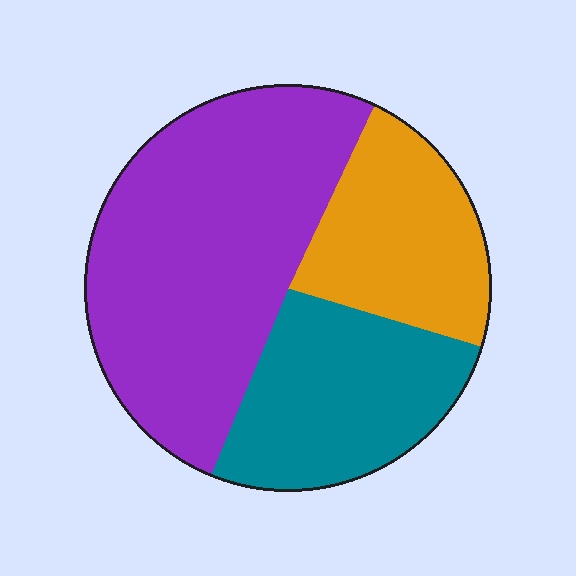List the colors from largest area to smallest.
From largest to smallest: purple, teal, orange.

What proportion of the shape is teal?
Teal covers roughly 25% of the shape.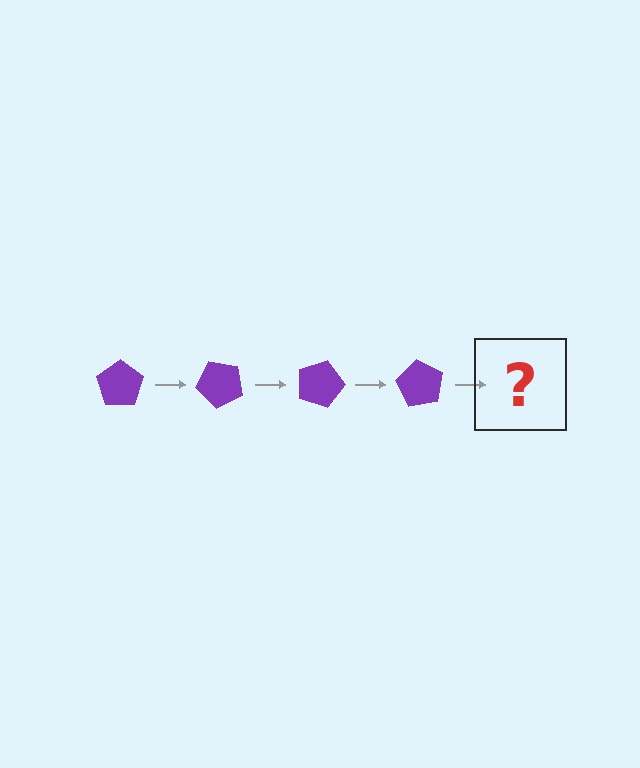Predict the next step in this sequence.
The next step is a purple pentagon rotated 180 degrees.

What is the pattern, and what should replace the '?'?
The pattern is that the pentagon rotates 45 degrees each step. The '?' should be a purple pentagon rotated 180 degrees.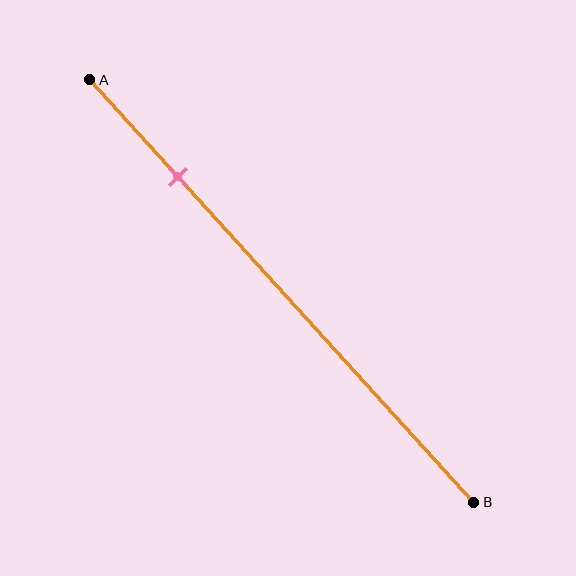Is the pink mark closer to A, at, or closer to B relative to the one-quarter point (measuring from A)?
The pink mark is approximately at the one-quarter point of segment AB.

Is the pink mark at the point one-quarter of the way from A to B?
Yes, the mark is approximately at the one-quarter point.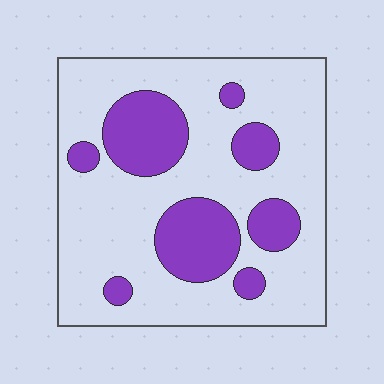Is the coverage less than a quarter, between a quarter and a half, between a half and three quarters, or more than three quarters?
Between a quarter and a half.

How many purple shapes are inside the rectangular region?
8.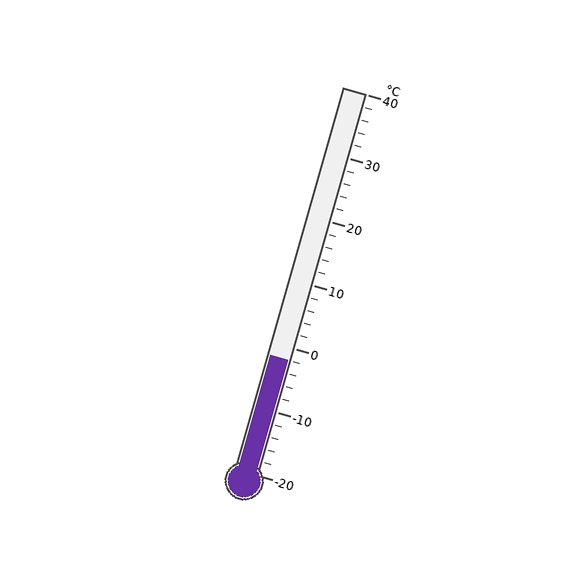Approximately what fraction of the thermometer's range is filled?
The thermometer is filled to approximately 30% of its range.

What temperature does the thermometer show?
The thermometer shows approximately -2°C.